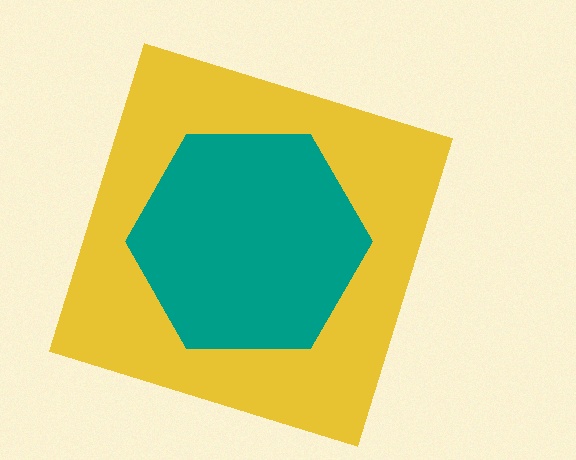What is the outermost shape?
The yellow square.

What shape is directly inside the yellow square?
The teal hexagon.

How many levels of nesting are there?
2.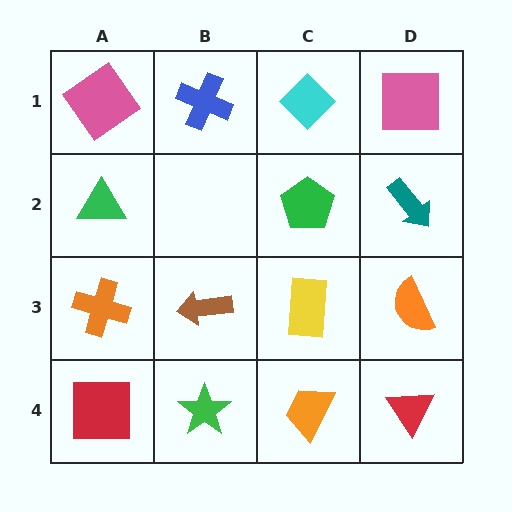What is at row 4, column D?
A red triangle.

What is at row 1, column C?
A cyan diamond.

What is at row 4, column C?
An orange trapezoid.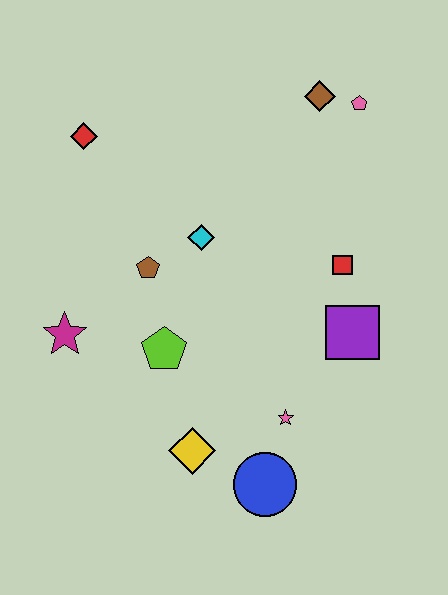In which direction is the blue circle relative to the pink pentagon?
The blue circle is below the pink pentagon.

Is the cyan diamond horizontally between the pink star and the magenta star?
Yes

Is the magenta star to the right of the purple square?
No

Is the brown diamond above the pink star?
Yes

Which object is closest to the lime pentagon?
The brown pentagon is closest to the lime pentagon.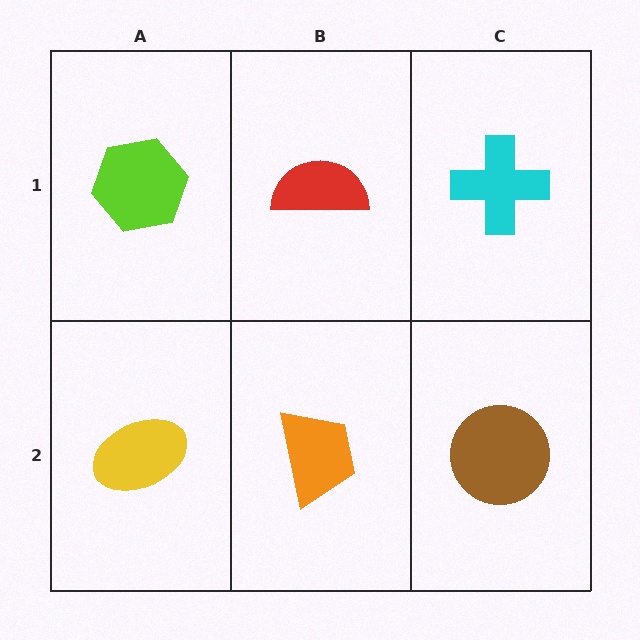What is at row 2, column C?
A brown circle.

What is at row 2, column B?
An orange trapezoid.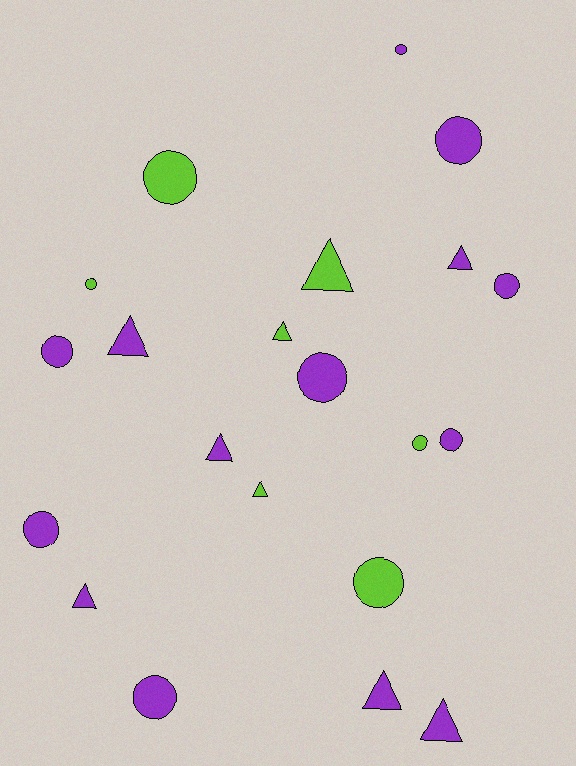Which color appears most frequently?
Purple, with 14 objects.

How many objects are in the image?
There are 21 objects.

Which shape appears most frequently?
Circle, with 12 objects.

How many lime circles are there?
There are 4 lime circles.